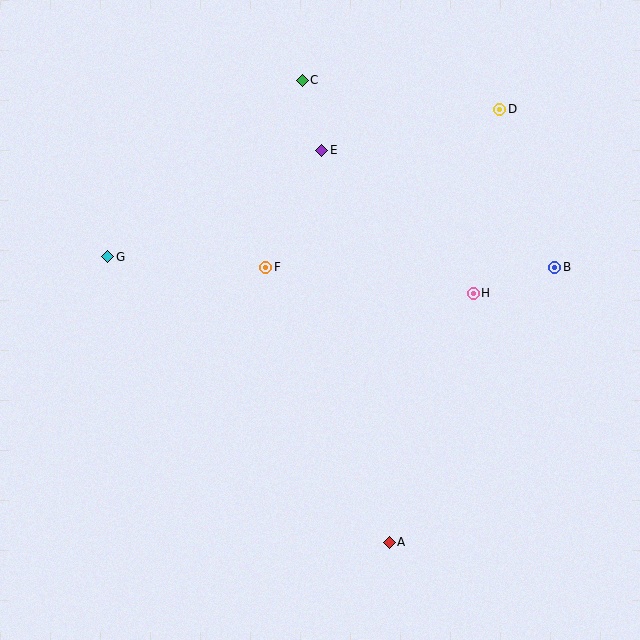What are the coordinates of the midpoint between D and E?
The midpoint between D and E is at (411, 130).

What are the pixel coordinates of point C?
Point C is at (302, 80).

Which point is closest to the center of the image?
Point F at (266, 267) is closest to the center.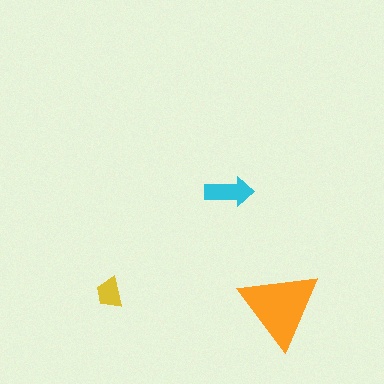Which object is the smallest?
The yellow trapezoid.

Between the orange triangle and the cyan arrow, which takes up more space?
The orange triangle.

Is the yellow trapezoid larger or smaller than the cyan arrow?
Smaller.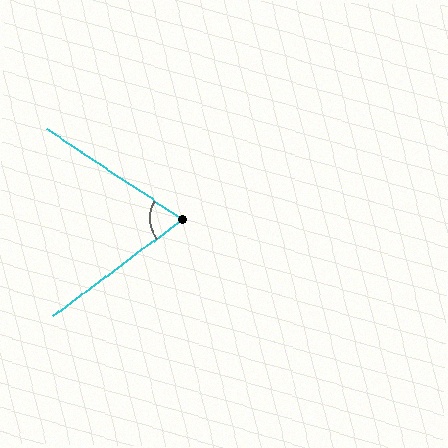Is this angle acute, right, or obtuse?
It is acute.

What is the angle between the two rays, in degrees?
Approximately 70 degrees.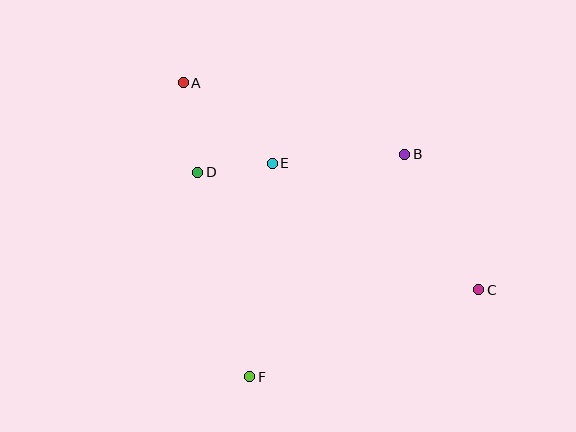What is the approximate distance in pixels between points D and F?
The distance between D and F is approximately 211 pixels.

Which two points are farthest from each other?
Points A and C are farthest from each other.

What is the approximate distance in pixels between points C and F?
The distance between C and F is approximately 245 pixels.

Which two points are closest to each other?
Points D and E are closest to each other.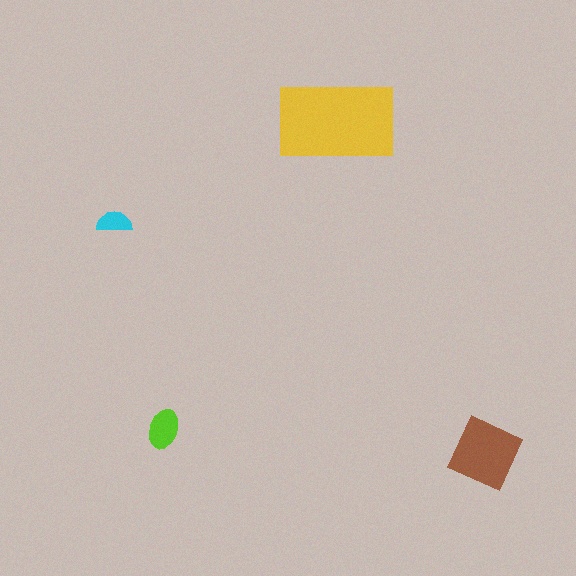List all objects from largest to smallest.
The yellow rectangle, the brown square, the lime ellipse, the cyan semicircle.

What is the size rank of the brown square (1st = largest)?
2nd.